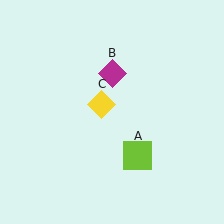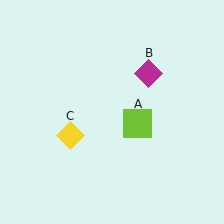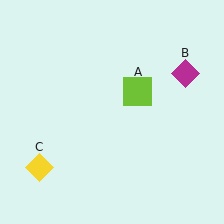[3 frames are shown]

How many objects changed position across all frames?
3 objects changed position: lime square (object A), magenta diamond (object B), yellow diamond (object C).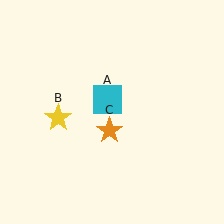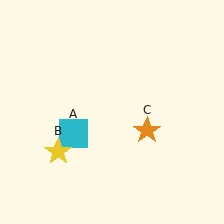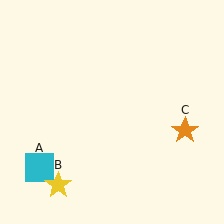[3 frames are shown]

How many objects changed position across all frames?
3 objects changed position: cyan square (object A), yellow star (object B), orange star (object C).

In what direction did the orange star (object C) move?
The orange star (object C) moved right.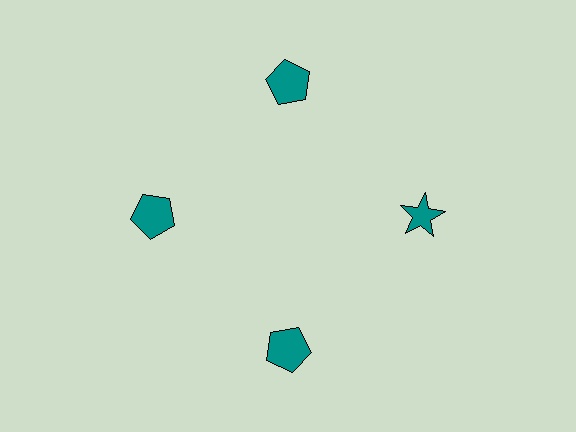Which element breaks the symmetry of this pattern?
The teal star at roughly the 3 o'clock position breaks the symmetry. All other shapes are teal pentagons.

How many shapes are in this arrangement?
There are 4 shapes arranged in a ring pattern.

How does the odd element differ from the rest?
It has a different shape: star instead of pentagon.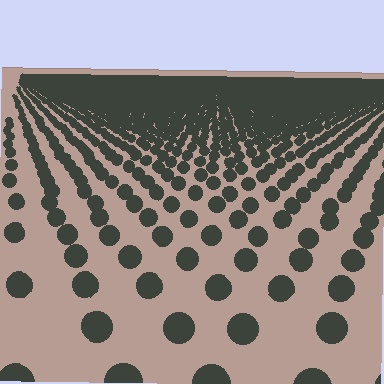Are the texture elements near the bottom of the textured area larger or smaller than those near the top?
Larger. Near the bottom, elements are closer to the viewer and appear at a bigger on-screen size.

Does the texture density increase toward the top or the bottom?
Density increases toward the top.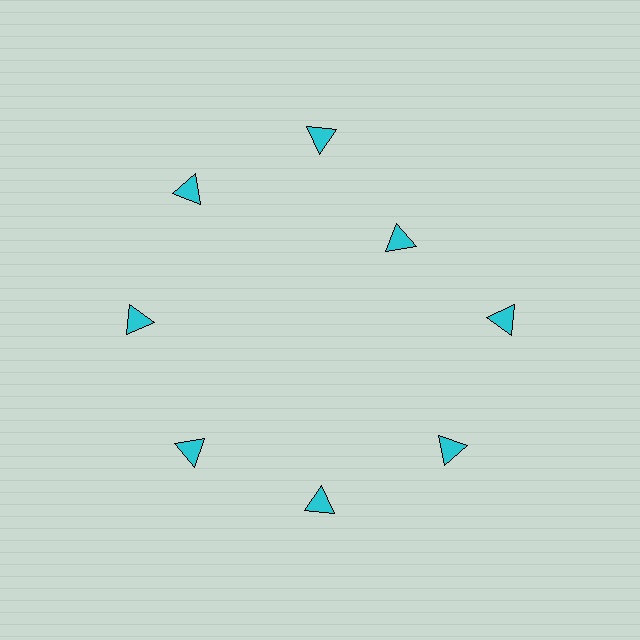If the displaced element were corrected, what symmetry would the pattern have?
It would have 8-fold rotational symmetry — the pattern would map onto itself every 45 degrees.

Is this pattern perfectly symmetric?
No. The 8 cyan triangles are arranged in a ring, but one element near the 2 o'clock position is pulled inward toward the center, breaking the 8-fold rotational symmetry.